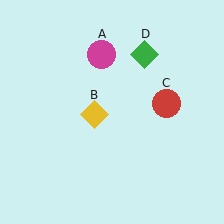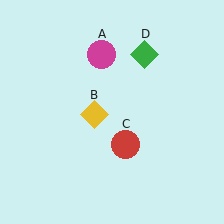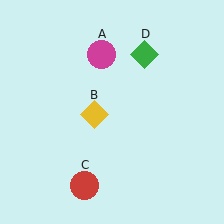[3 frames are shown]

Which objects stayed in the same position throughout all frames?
Magenta circle (object A) and yellow diamond (object B) and green diamond (object D) remained stationary.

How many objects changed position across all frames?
1 object changed position: red circle (object C).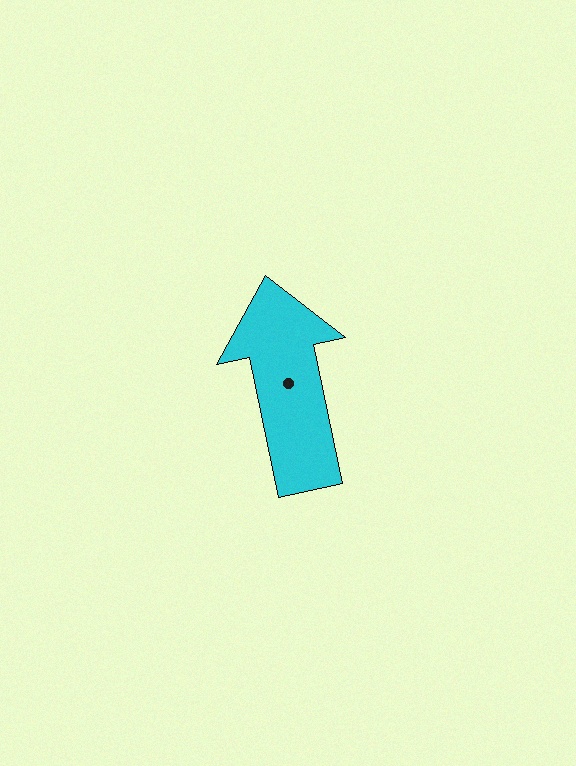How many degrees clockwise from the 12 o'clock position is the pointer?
Approximately 348 degrees.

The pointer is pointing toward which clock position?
Roughly 12 o'clock.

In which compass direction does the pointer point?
North.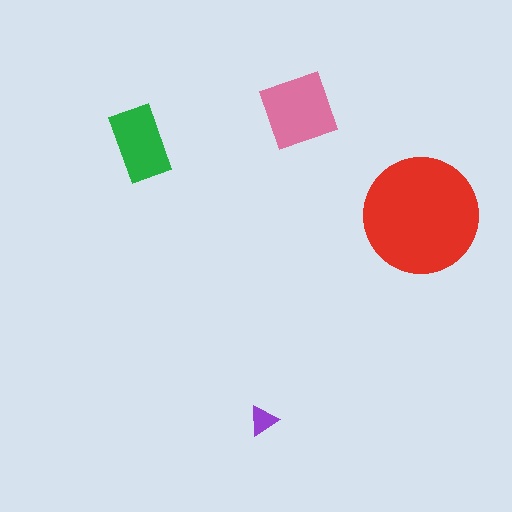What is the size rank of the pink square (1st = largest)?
2nd.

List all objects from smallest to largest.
The purple triangle, the green rectangle, the pink square, the red circle.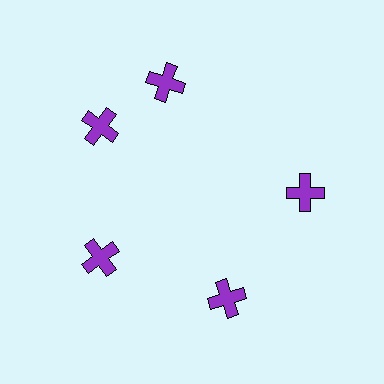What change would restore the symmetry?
The symmetry would be restored by rotating it back into even spacing with its neighbors so that all 5 crosses sit at equal angles and equal distance from the center.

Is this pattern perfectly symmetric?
No. The 5 purple crosses are arranged in a ring, but one element near the 1 o'clock position is rotated out of alignment along the ring, breaking the 5-fold rotational symmetry.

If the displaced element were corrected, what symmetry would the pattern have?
It would have 5-fold rotational symmetry — the pattern would map onto itself every 72 degrees.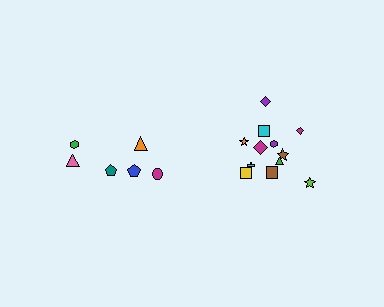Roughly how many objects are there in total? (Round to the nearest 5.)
Roughly 20 objects in total.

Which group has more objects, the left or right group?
The right group.